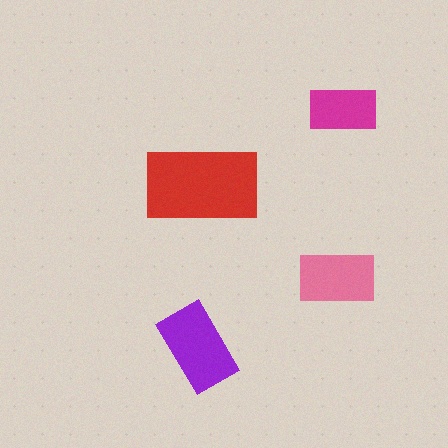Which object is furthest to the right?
The magenta rectangle is rightmost.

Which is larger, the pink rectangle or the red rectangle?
The red one.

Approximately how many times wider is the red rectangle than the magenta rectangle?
About 1.5 times wider.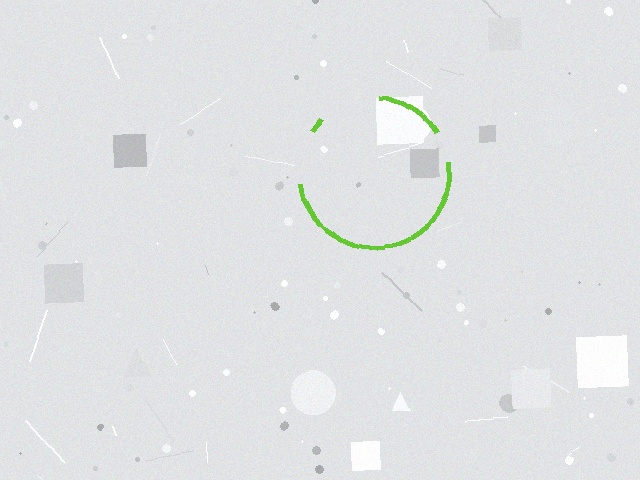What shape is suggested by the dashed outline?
The dashed outline suggests a circle.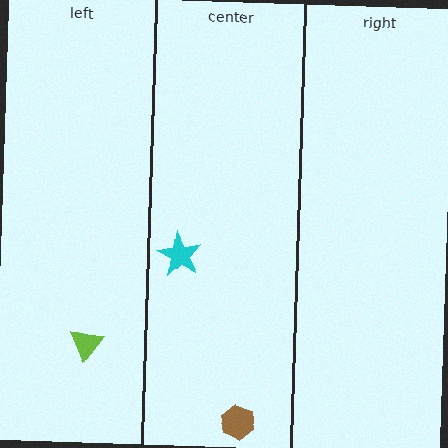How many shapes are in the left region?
1.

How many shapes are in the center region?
2.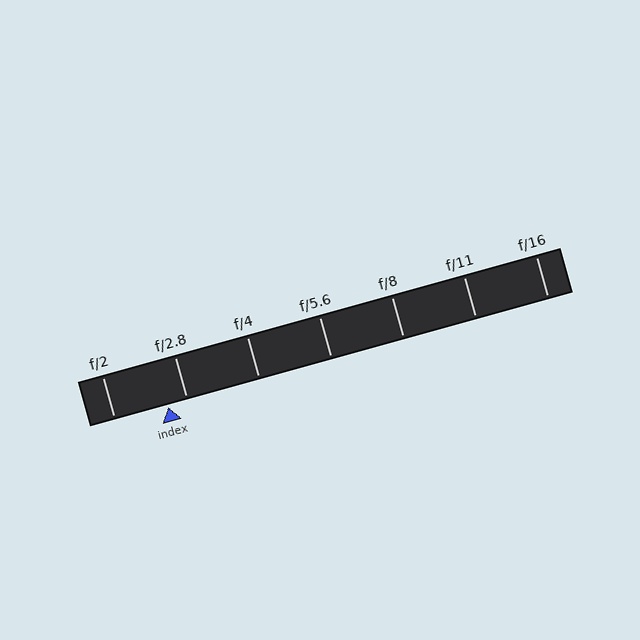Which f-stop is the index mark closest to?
The index mark is closest to f/2.8.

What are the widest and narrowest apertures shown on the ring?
The widest aperture shown is f/2 and the narrowest is f/16.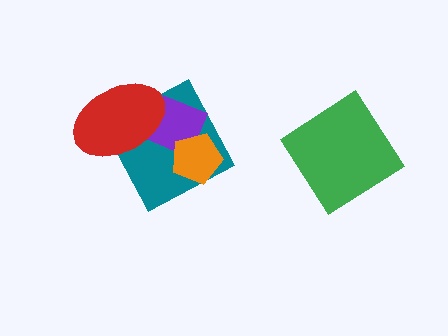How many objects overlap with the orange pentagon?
2 objects overlap with the orange pentagon.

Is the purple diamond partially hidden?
Yes, it is partially covered by another shape.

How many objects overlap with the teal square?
3 objects overlap with the teal square.